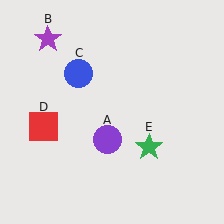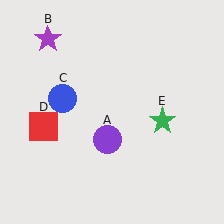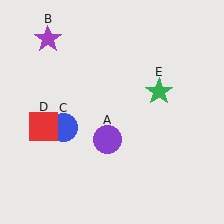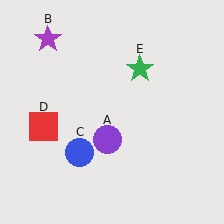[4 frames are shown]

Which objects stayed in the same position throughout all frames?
Purple circle (object A) and purple star (object B) and red square (object D) remained stationary.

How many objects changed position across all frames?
2 objects changed position: blue circle (object C), green star (object E).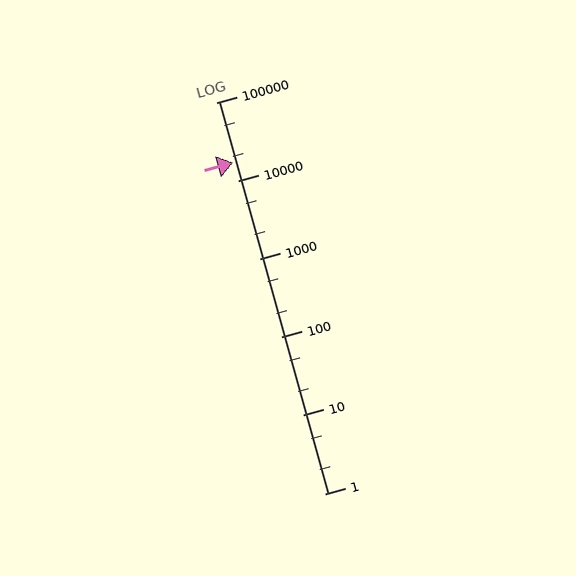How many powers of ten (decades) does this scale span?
The scale spans 5 decades, from 1 to 100000.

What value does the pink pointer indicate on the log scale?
The pointer indicates approximately 17000.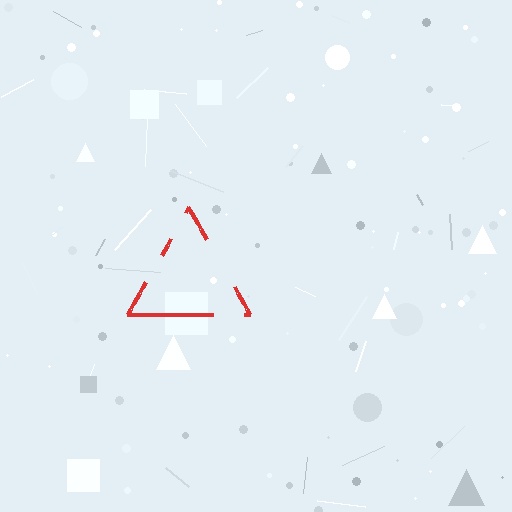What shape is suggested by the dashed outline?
The dashed outline suggests a triangle.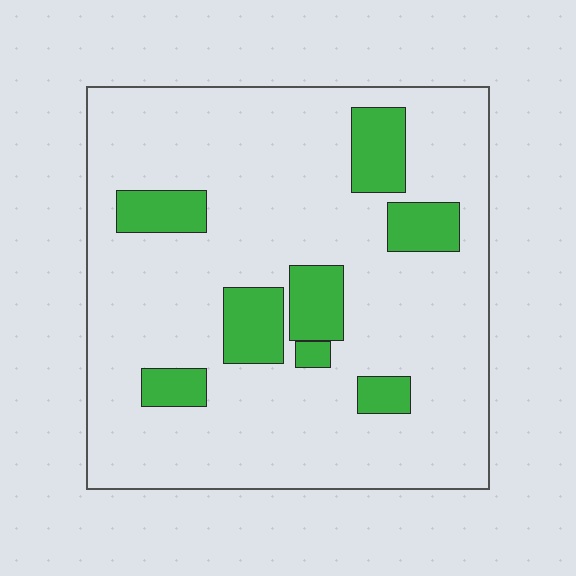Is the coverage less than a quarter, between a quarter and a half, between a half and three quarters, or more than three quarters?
Less than a quarter.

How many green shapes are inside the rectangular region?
8.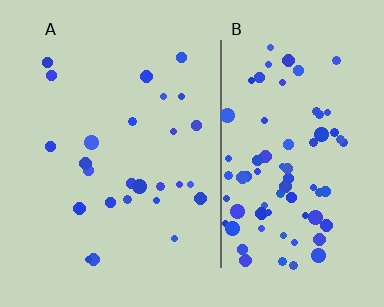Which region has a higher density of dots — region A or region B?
B (the right).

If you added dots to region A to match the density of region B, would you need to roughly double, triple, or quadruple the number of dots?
Approximately triple.